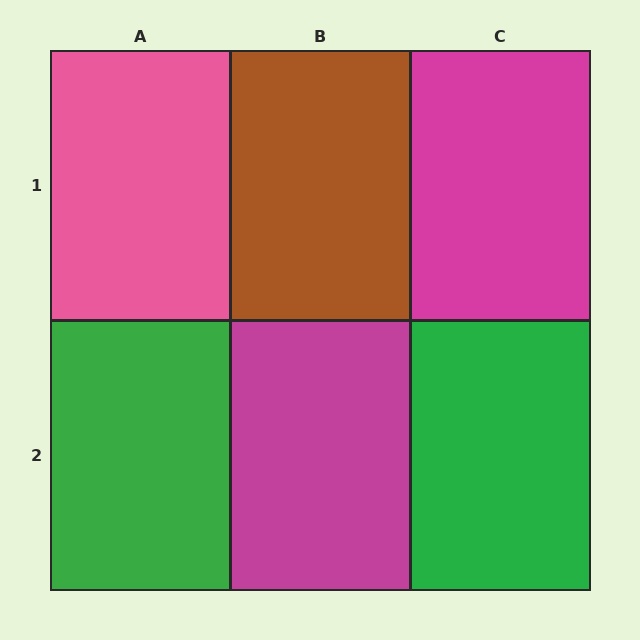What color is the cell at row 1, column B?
Brown.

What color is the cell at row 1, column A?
Pink.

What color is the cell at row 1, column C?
Magenta.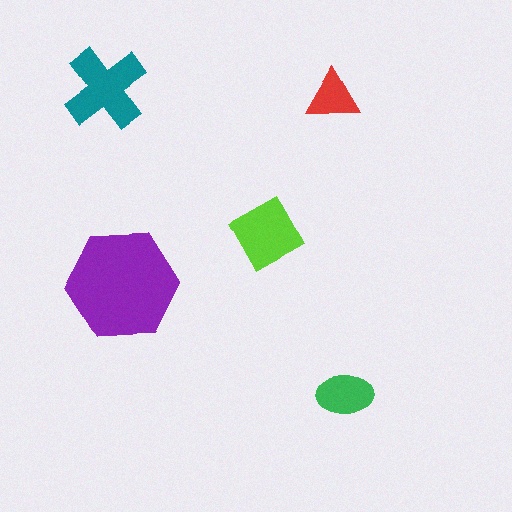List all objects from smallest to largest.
The red triangle, the green ellipse, the lime square, the teal cross, the purple hexagon.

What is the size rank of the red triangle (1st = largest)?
5th.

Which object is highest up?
The teal cross is topmost.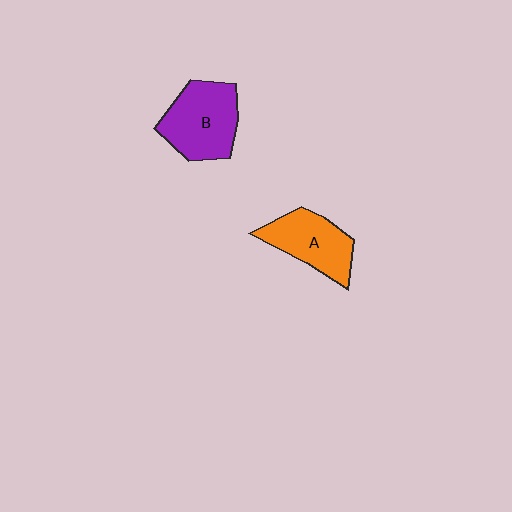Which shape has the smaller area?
Shape A (orange).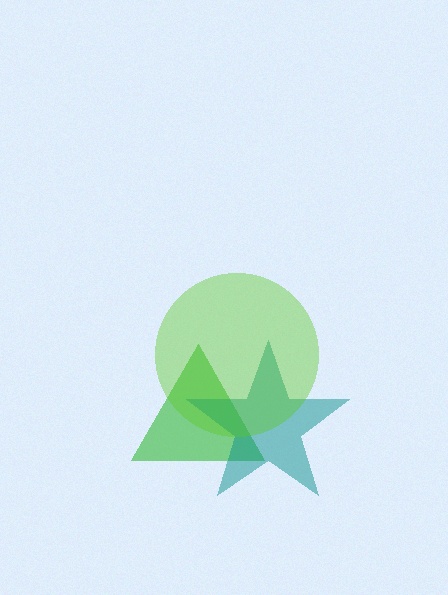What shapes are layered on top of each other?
The layered shapes are: a green triangle, a teal star, a lime circle.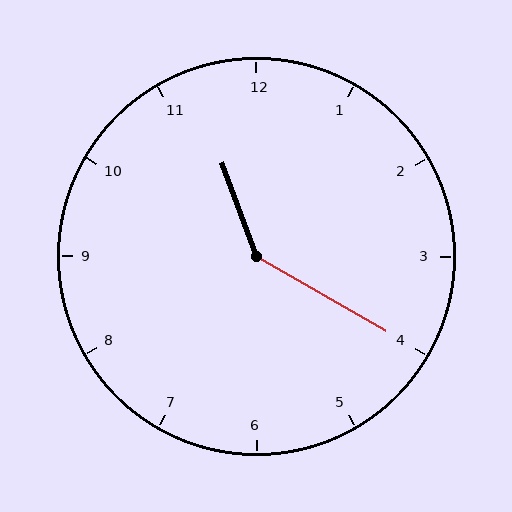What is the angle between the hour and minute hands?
Approximately 140 degrees.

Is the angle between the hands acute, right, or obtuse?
It is obtuse.